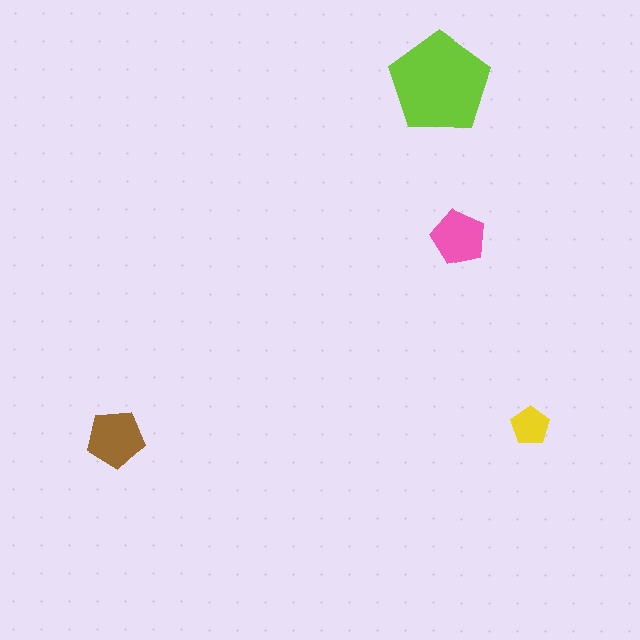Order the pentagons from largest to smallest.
the lime one, the brown one, the pink one, the yellow one.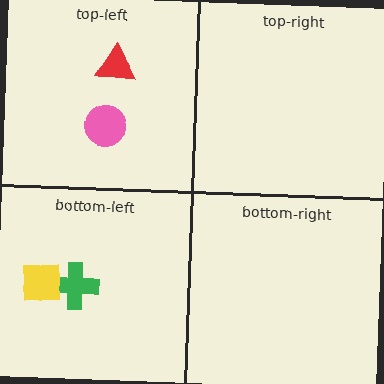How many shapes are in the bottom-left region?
2.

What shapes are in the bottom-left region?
The green cross, the yellow square.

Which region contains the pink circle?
The top-left region.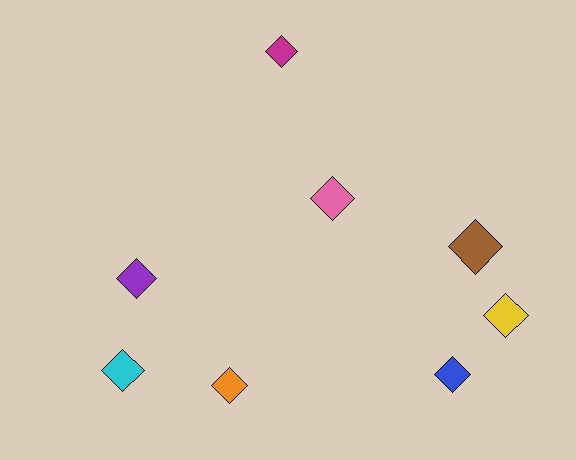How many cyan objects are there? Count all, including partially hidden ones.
There is 1 cyan object.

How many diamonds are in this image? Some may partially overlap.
There are 8 diamonds.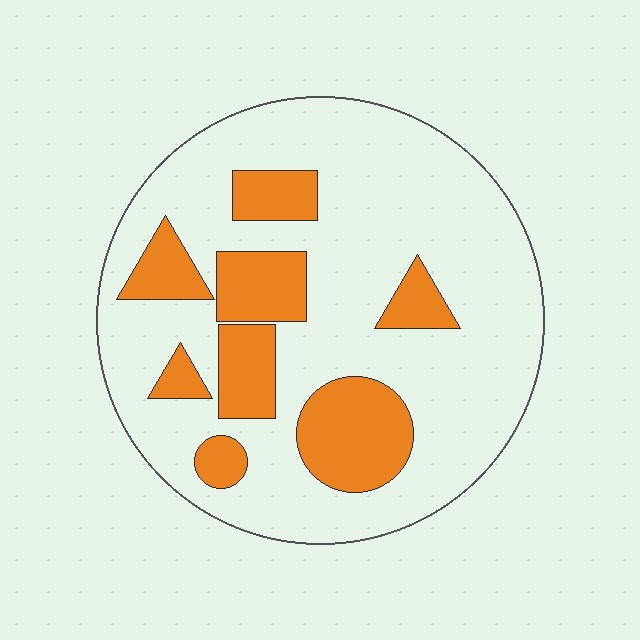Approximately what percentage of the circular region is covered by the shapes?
Approximately 25%.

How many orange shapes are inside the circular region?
8.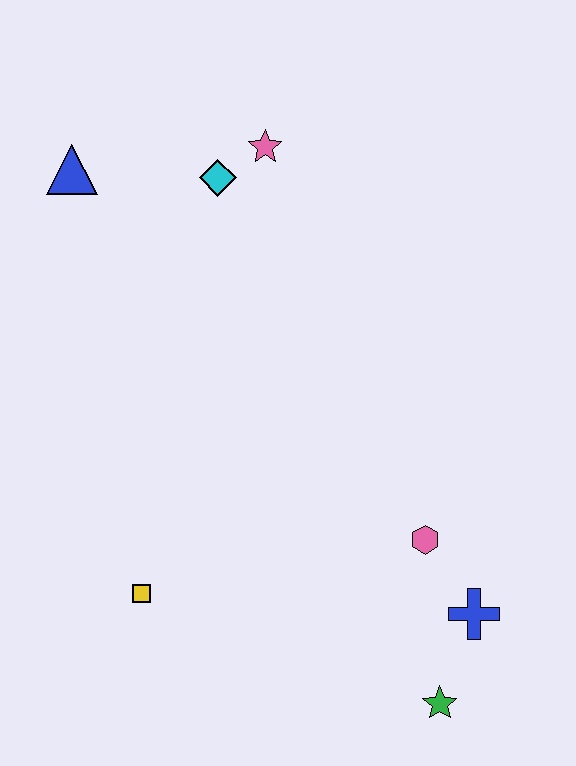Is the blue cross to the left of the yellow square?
No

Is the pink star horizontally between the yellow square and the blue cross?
Yes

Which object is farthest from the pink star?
The green star is farthest from the pink star.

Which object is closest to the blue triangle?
The cyan diamond is closest to the blue triangle.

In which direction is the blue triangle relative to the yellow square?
The blue triangle is above the yellow square.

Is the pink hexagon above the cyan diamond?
No